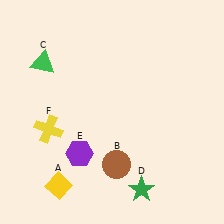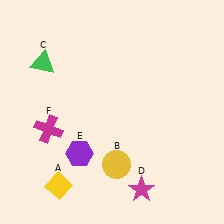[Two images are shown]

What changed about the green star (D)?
In Image 1, D is green. In Image 2, it changed to magenta.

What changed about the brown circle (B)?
In Image 1, B is brown. In Image 2, it changed to yellow.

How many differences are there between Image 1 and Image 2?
There are 3 differences between the two images.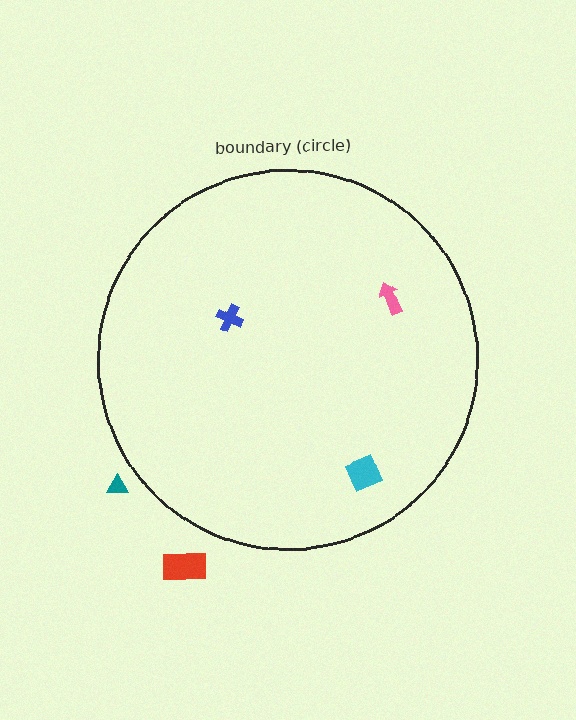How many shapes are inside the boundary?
3 inside, 2 outside.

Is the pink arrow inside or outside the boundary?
Inside.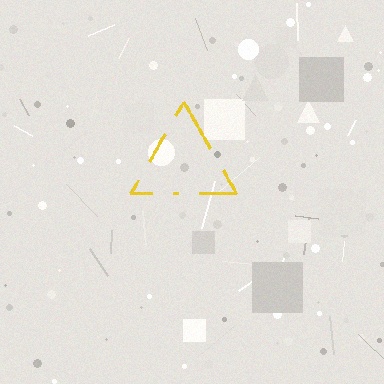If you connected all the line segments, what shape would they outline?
They would outline a triangle.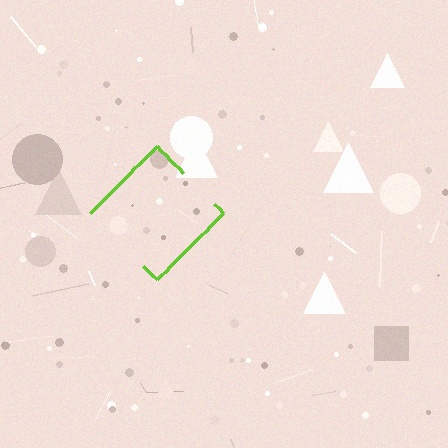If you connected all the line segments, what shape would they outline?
They would outline a diamond.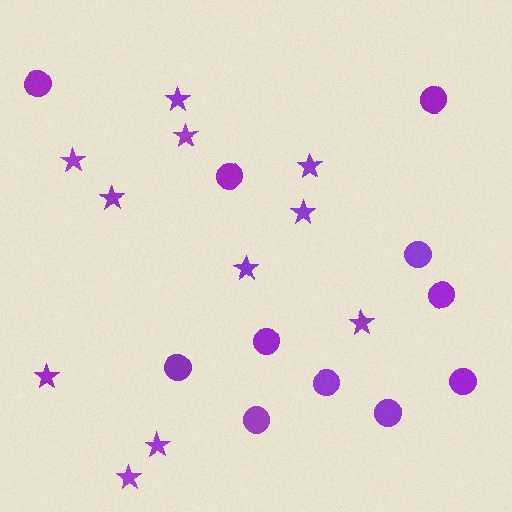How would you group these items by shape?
There are 2 groups: one group of stars (11) and one group of circles (11).